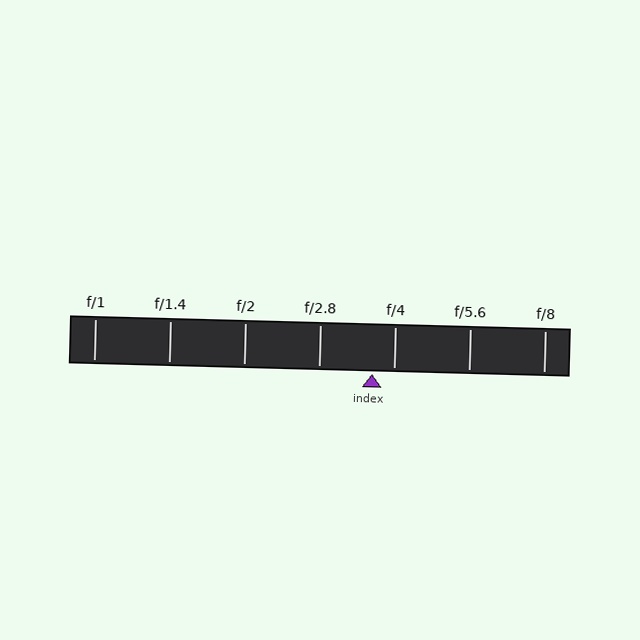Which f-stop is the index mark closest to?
The index mark is closest to f/4.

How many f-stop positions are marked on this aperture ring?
There are 7 f-stop positions marked.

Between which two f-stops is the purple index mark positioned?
The index mark is between f/2.8 and f/4.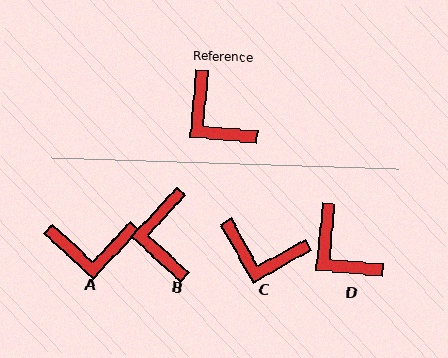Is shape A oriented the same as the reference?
No, it is off by about 53 degrees.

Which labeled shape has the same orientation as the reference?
D.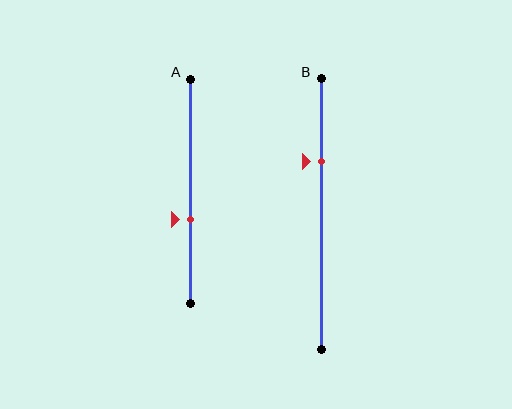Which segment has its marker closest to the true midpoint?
Segment A has its marker closest to the true midpoint.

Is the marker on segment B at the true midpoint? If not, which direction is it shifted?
No, the marker on segment B is shifted upward by about 19% of the segment length.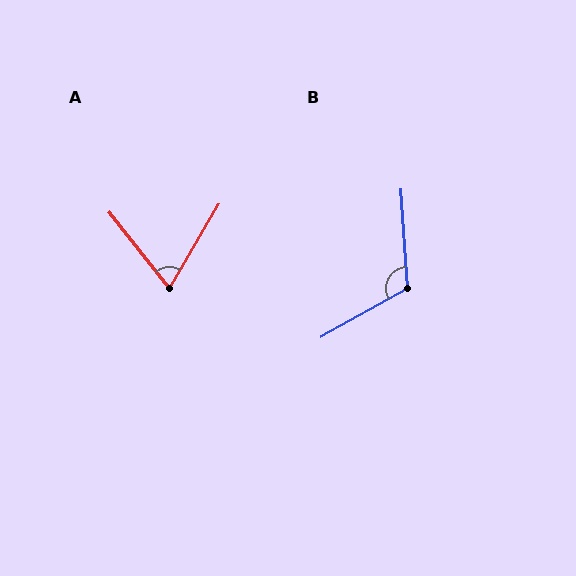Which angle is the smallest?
A, at approximately 69 degrees.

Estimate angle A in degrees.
Approximately 69 degrees.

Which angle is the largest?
B, at approximately 116 degrees.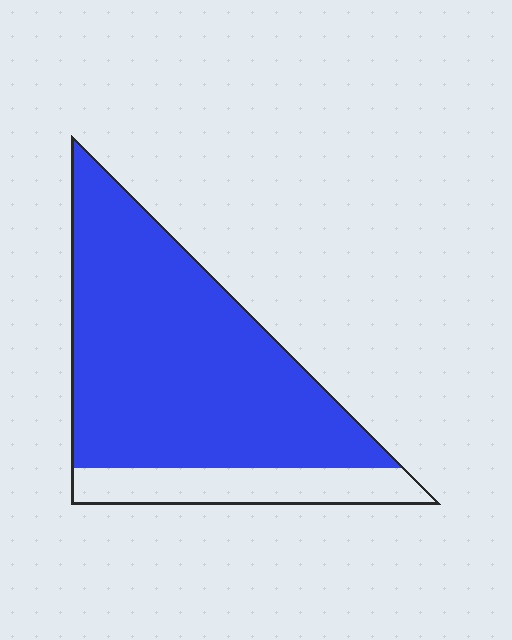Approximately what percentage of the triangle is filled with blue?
Approximately 80%.